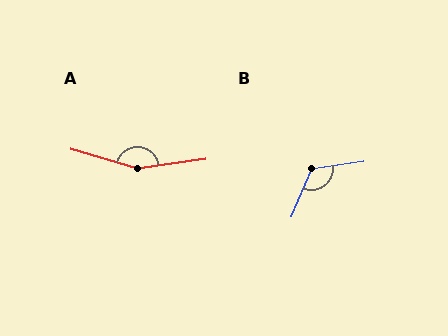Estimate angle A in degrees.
Approximately 155 degrees.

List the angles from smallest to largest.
B (121°), A (155°).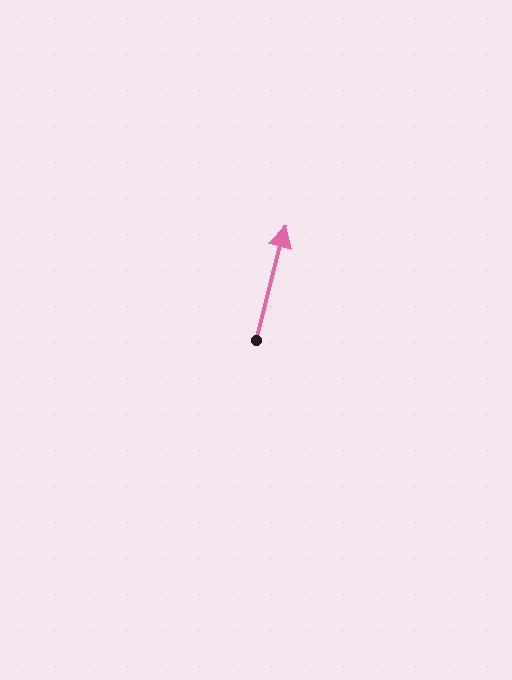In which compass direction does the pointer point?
North.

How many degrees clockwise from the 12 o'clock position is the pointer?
Approximately 15 degrees.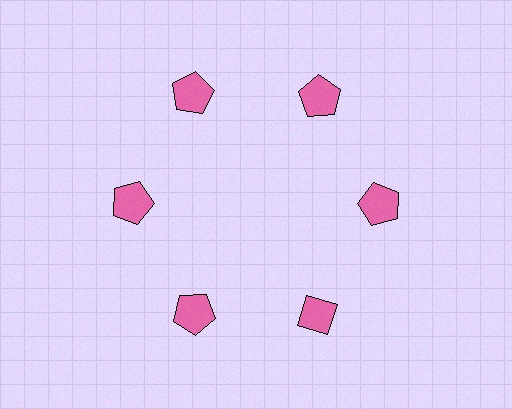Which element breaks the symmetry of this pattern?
The pink diamond at roughly the 5 o'clock position breaks the symmetry. All other shapes are pink pentagons.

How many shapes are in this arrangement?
There are 6 shapes arranged in a ring pattern.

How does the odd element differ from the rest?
It has a different shape: diamond instead of pentagon.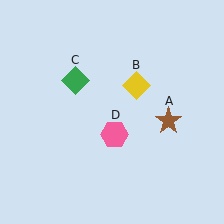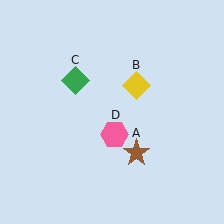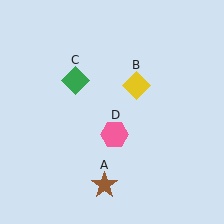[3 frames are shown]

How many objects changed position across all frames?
1 object changed position: brown star (object A).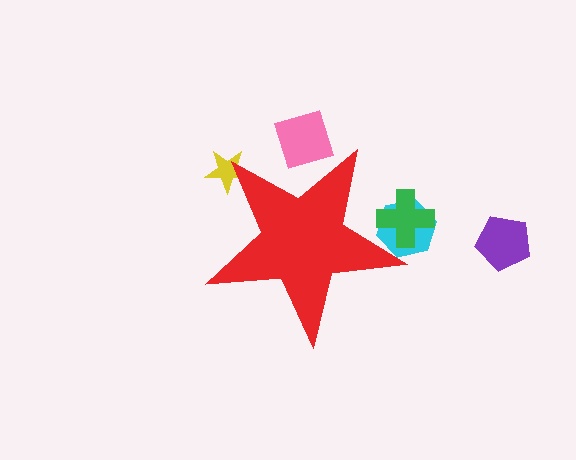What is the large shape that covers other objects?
A red star.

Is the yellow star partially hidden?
Yes, the yellow star is partially hidden behind the red star.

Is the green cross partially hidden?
Yes, the green cross is partially hidden behind the red star.